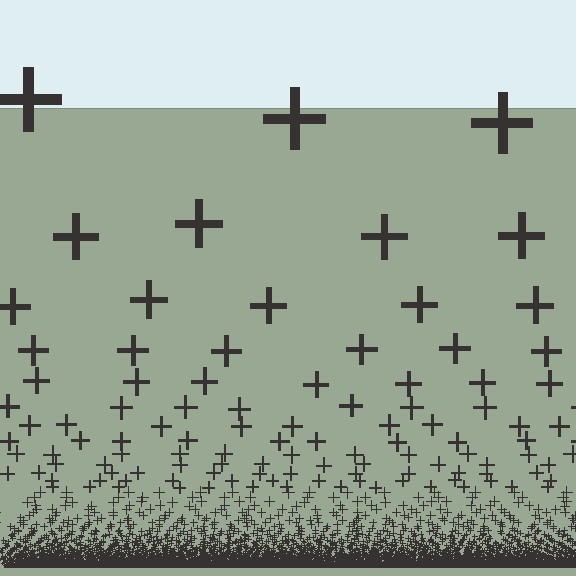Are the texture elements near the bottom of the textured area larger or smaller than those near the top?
Smaller. The gradient is inverted — elements near the bottom are smaller and denser.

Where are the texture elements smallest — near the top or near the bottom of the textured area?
Near the bottom.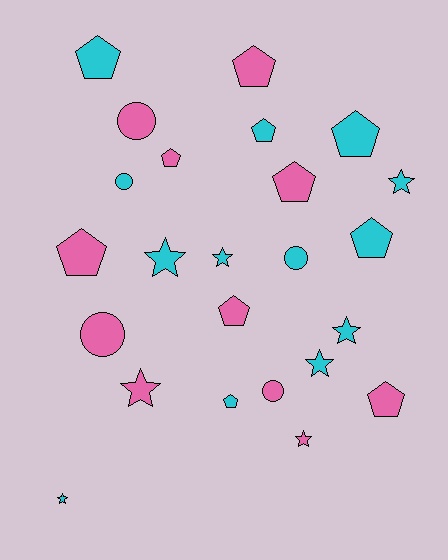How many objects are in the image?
There are 24 objects.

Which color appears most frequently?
Cyan, with 13 objects.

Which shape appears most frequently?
Pentagon, with 11 objects.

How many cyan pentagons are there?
There are 5 cyan pentagons.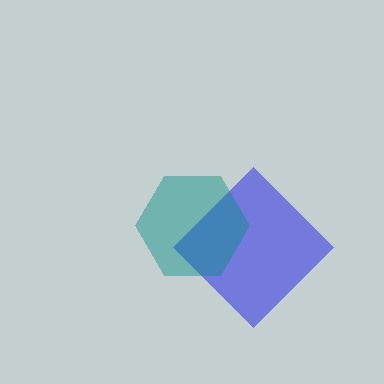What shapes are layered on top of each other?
The layered shapes are: a blue diamond, a teal hexagon.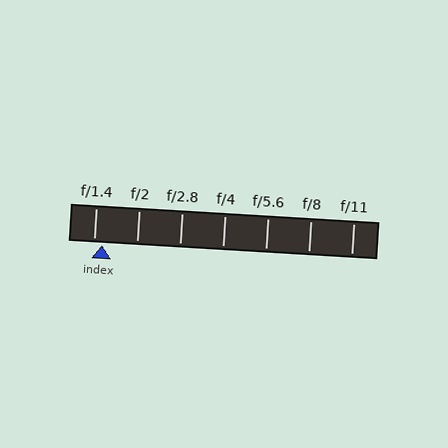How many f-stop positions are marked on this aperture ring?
There are 7 f-stop positions marked.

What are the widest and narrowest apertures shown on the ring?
The widest aperture shown is f/1.4 and the narrowest is f/11.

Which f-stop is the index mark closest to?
The index mark is closest to f/1.4.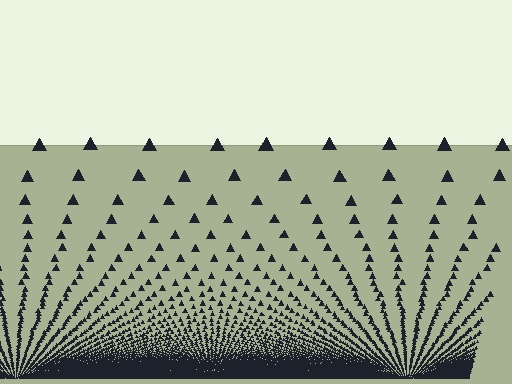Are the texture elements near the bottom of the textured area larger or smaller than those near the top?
Smaller. The gradient is inverted — elements near the bottom are smaller and denser.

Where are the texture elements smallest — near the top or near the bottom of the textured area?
Near the bottom.